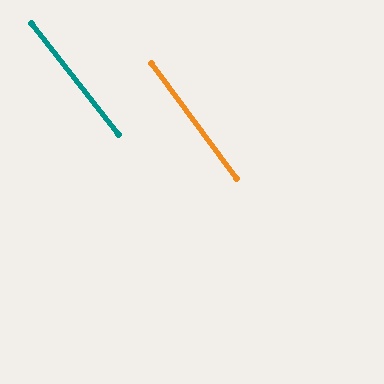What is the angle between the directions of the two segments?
Approximately 1 degree.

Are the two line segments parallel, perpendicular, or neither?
Parallel — their directions differ by only 1.4°.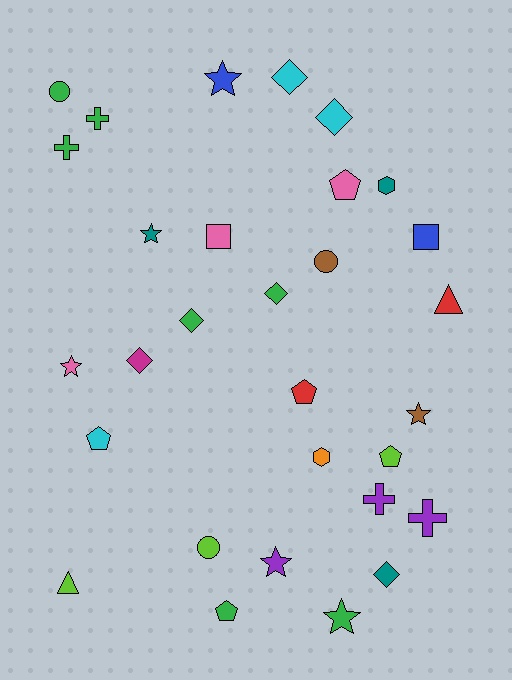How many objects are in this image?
There are 30 objects.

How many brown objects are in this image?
There are 2 brown objects.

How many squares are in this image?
There are 2 squares.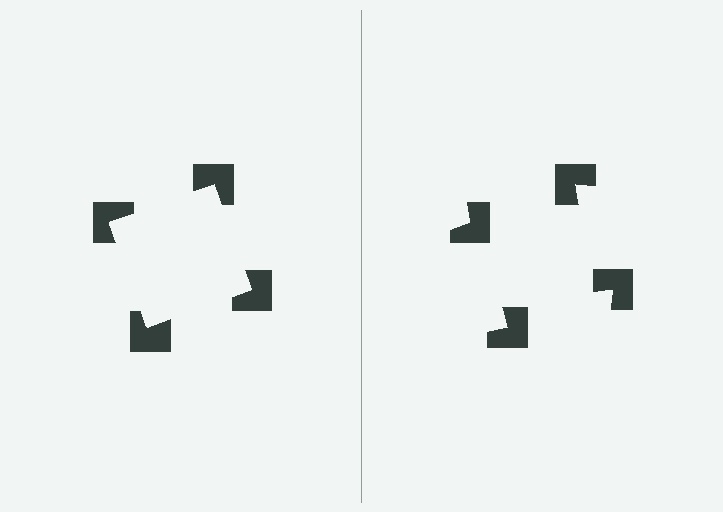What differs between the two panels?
The notched squares are positioned identically on both sides; only the wedge orientations differ. On the left they align to a square; on the right they are misaligned.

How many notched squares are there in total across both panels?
8 — 4 on each side.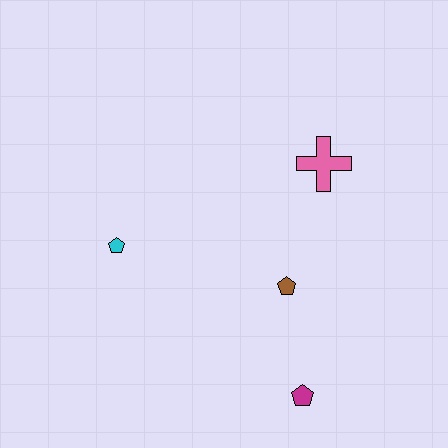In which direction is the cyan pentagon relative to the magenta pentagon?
The cyan pentagon is to the left of the magenta pentagon.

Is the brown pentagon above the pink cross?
No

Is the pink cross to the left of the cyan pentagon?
No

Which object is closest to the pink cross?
The brown pentagon is closest to the pink cross.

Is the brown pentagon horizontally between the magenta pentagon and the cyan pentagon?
Yes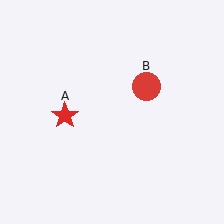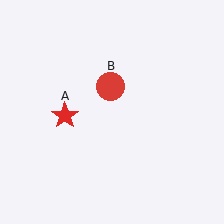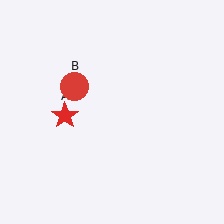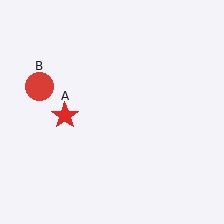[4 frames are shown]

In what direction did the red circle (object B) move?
The red circle (object B) moved left.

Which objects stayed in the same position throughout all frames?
Red star (object A) remained stationary.